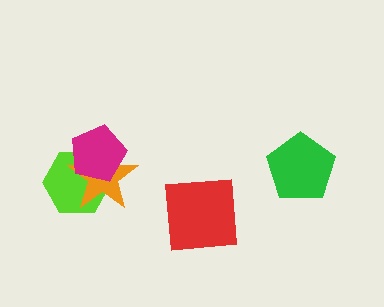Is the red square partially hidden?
No, no other shape covers it.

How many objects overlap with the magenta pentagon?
2 objects overlap with the magenta pentagon.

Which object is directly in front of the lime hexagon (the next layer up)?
The orange star is directly in front of the lime hexagon.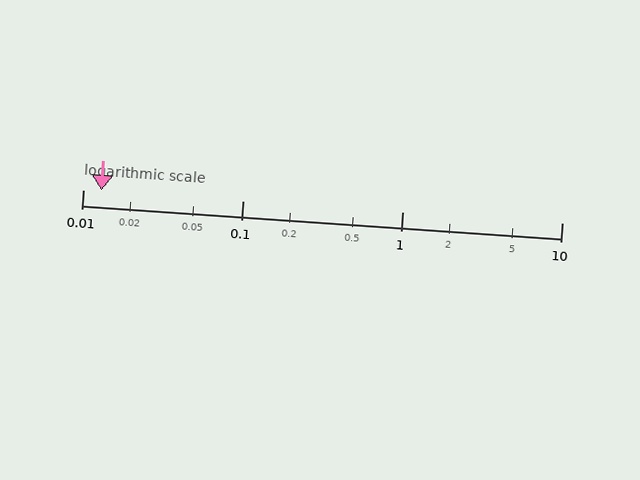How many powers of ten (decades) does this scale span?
The scale spans 3 decades, from 0.01 to 10.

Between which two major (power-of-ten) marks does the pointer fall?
The pointer is between 0.01 and 0.1.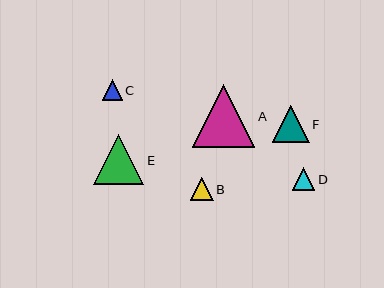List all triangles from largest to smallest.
From largest to smallest: A, E, F, B, D, C.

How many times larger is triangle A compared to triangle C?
Triangle A is approximately 3.1 times the size of triangle C.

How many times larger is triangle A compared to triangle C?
Triangle A is approximately 3.1 times the size of triangle C.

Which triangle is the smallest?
Triangle C is the smallest with a size of approximately 20 pixels.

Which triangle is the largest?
Triangle A is the largest with a size of approximately 62 pixels.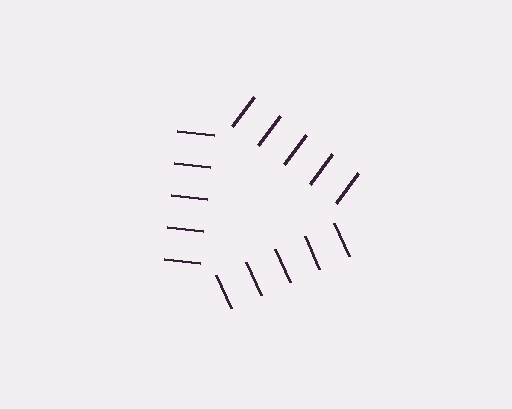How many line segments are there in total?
15 — 5 along each of the 3 edges.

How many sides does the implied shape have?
3 sides — the line-ends trace a triangle.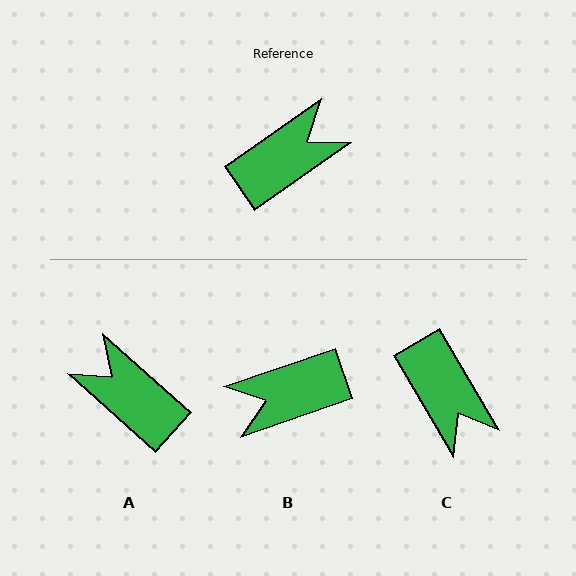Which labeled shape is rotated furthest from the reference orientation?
B, about 164 degrees away.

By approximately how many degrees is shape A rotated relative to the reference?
Approximately 103 degrees counter-clockwise.